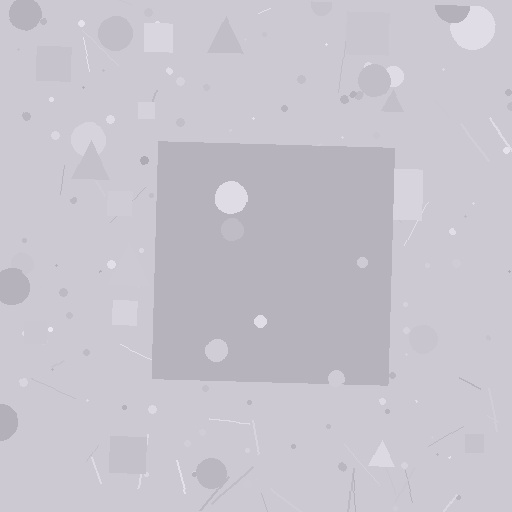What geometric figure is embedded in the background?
A square is embedded in the background.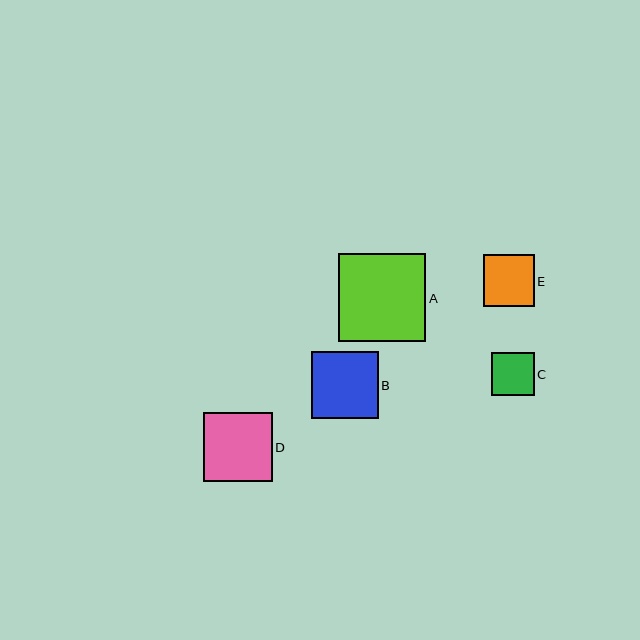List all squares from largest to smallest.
From largest to smallest: A, D, B, E, C.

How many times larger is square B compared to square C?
Square B is approximately 1.6 times the size of square C.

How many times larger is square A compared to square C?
Square A is approximately 2.0 times the size of square C.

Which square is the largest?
Square A is the largest with a size of approximately 87 pixels.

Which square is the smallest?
Square C is the smallest with a size of approximately 43 pixels.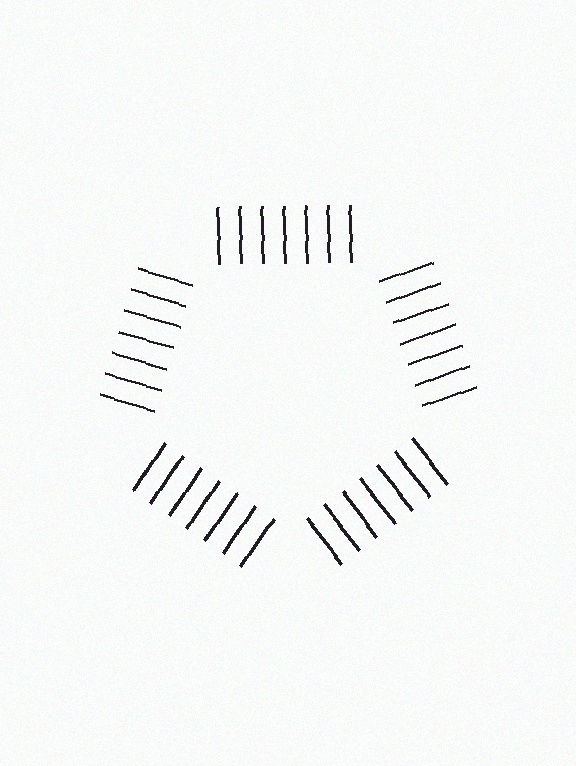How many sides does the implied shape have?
5 sides — the line-ends trace a pentagon.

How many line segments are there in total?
35 — 7 along each of the 5 edges.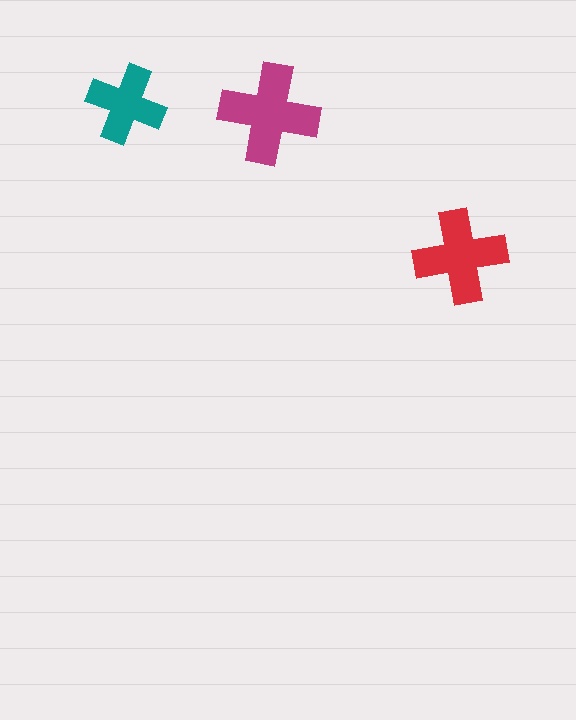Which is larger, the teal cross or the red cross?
The red one.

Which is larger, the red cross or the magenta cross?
The magenta one.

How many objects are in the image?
There are 3 objects in the image.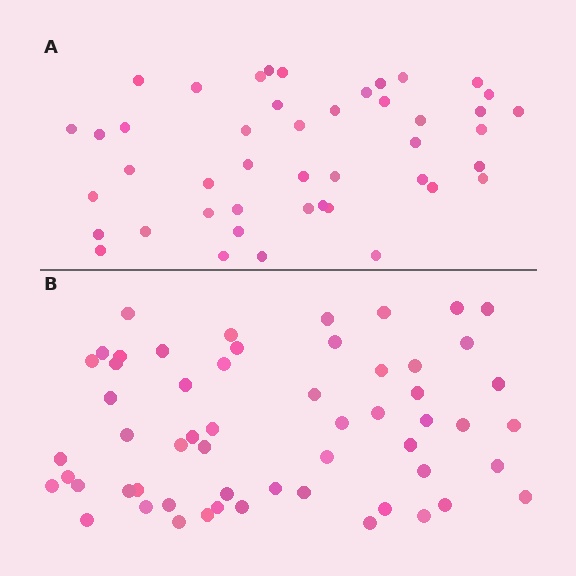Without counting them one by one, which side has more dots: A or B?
Region B (the bottom region) has more dots.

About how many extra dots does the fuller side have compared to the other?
Region B has roughly 12 or so more dots than region A.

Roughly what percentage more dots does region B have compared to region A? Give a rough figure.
About 25% more.